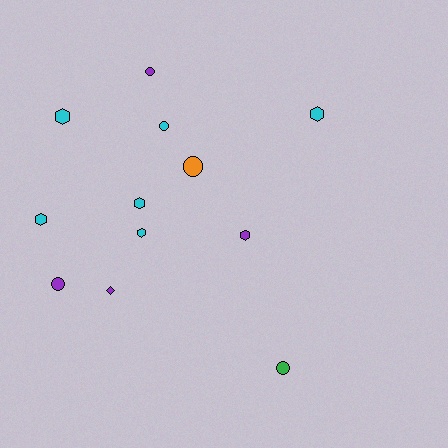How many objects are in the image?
There are 12 objects.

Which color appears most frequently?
Cyan, with 6 objects.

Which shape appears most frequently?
Hexagon, with 6 objects.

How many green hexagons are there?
There are no green hexagons.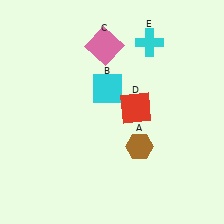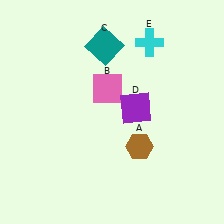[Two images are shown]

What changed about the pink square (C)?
In Image 1, C is pink. In Image 2, it changed to teal.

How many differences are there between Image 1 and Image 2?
There are 3 differences between the two images.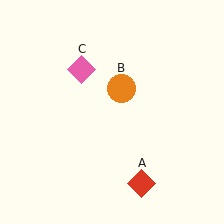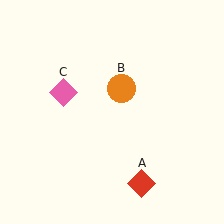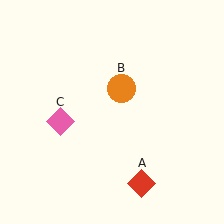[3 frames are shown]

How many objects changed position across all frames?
1 object changed position: pink diamond (object C).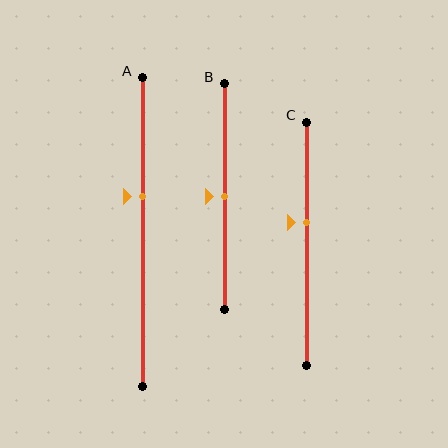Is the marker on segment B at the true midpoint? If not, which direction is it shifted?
Yes, the marker on segment B is at the true midpoint.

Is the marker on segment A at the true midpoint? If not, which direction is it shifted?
No, the marker on segment A is shifted upward by about 12% of the segment length.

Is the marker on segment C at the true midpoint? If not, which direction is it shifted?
No, the marker on segment C is shifted upward by about 9% of the segment length.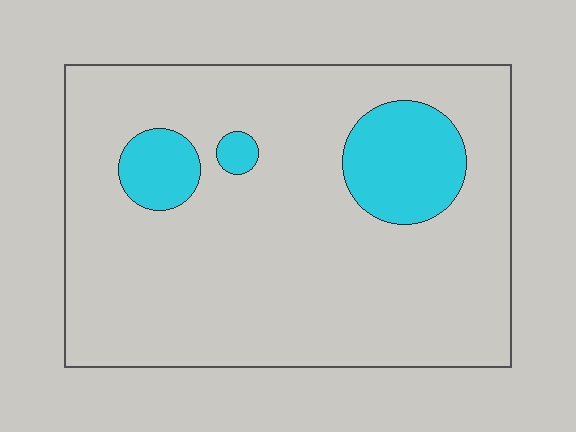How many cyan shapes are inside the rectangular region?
3.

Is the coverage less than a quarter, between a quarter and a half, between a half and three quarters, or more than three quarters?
Less than a quarter.